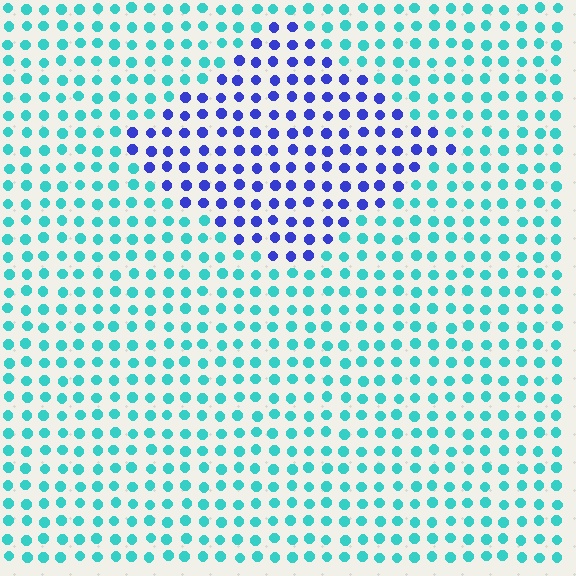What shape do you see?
I see a diamond.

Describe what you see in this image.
The image is filled with small cyan elements in a uniform arrangement. A diamond-shaped region is visible where the elements are tinted to a slightly different hue, forming a subtle color boundary.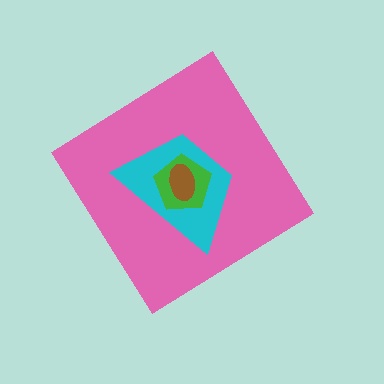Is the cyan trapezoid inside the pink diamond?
Yes.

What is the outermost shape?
The pink diamond.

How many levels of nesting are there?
4.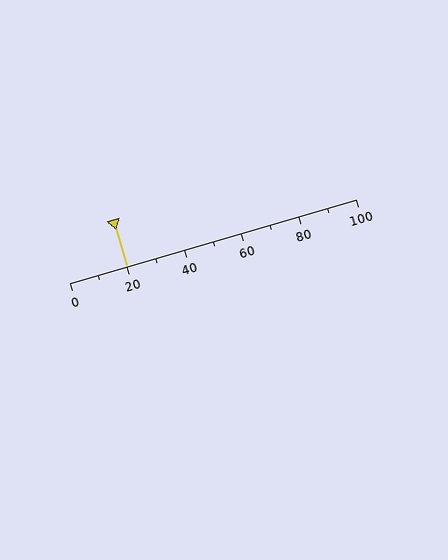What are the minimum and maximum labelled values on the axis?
The axis runs from 0 to 100.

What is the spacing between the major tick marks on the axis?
The major ticks are spaced 20 apart.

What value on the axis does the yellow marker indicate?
The marker indicates approximately 20.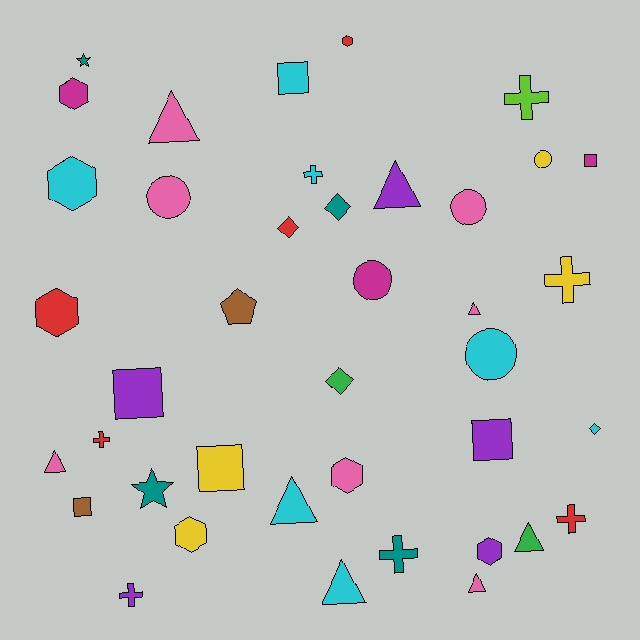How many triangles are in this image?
There are 8 triangles.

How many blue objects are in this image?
There are no blue objects.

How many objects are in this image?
There are 40 objects.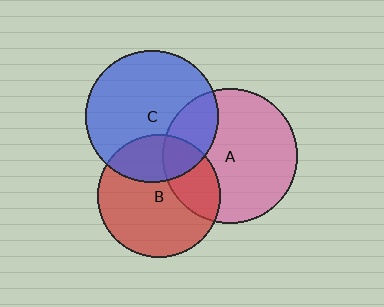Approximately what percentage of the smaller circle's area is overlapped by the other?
Approximately 25%.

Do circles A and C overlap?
Yes.